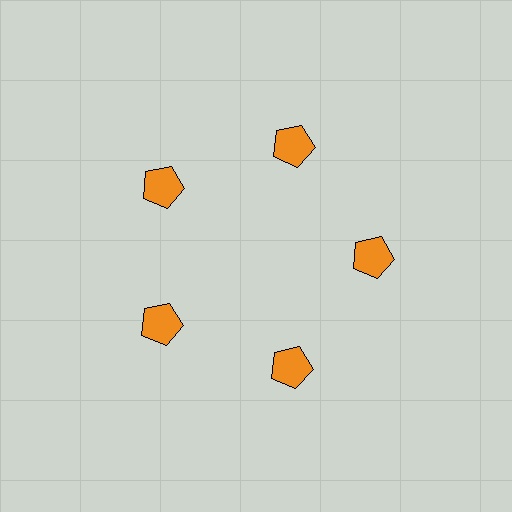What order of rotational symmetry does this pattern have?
This pattern has 5-fold rotational symmetry.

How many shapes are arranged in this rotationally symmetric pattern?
There are 5 shapes, arranged in 5 groups of 1.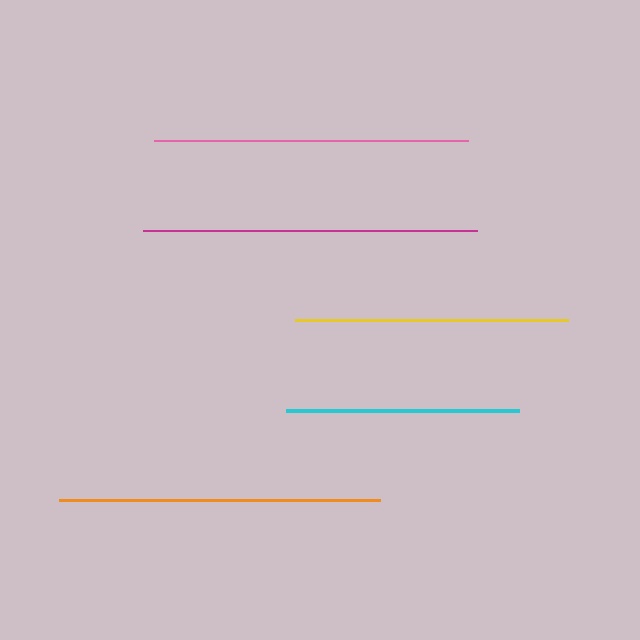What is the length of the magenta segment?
The magenta segment is approximately 334 pixels long.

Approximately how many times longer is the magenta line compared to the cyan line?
The magenta line is approximately 1.4 times the length of the cyan line.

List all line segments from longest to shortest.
From longest to shortest: magenta, orange, pink, yellow, cyan.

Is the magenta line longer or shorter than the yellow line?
The magenta line is longer than the yellow line.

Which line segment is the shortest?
The cyan line is the shortest at approximately 232 pixels.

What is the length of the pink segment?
The pink segment is approximately 314 pixels long.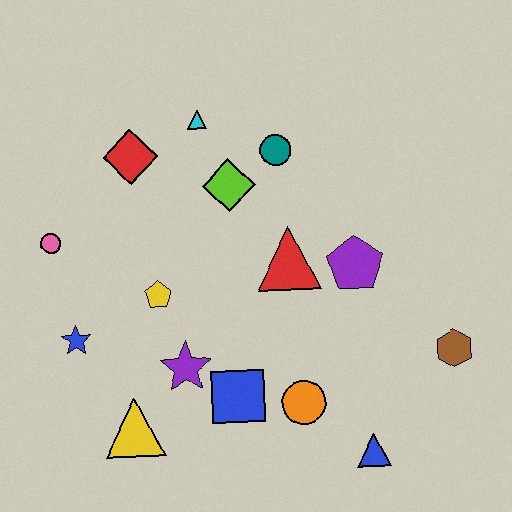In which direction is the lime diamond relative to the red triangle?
The lime diamond is above the red triangle.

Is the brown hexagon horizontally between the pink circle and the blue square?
No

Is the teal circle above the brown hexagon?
Yes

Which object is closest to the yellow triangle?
The purple star is closest to the yellow triangle.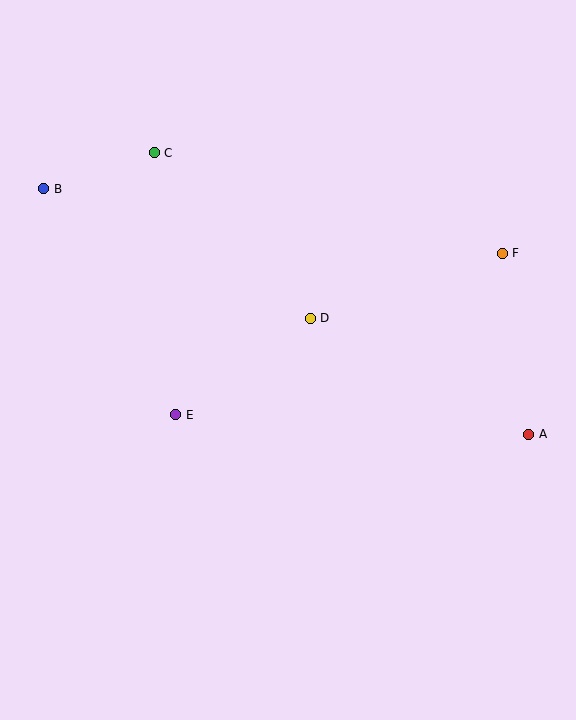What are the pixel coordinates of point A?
Point A is at (529, 434).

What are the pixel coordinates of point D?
Point D is at (310, 318).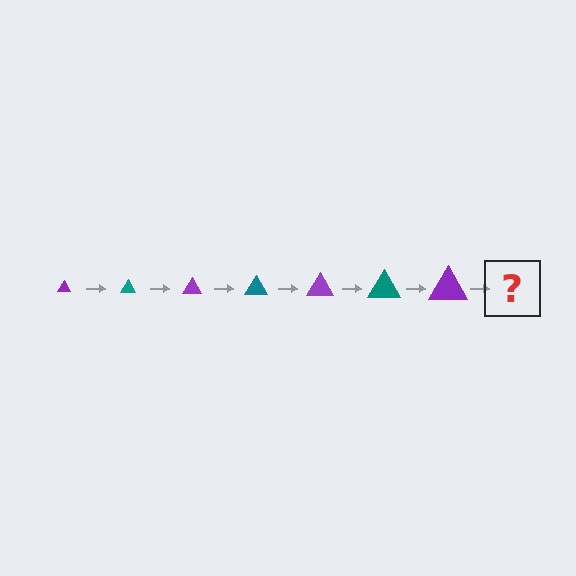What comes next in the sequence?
The next element should be a teal triangle, larger than the previous one.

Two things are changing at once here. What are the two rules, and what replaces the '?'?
The two rules are that the triangle grows larger each step and the color cycles through purple and teal. The '?' should be a teal triangle, larger than the previous one.